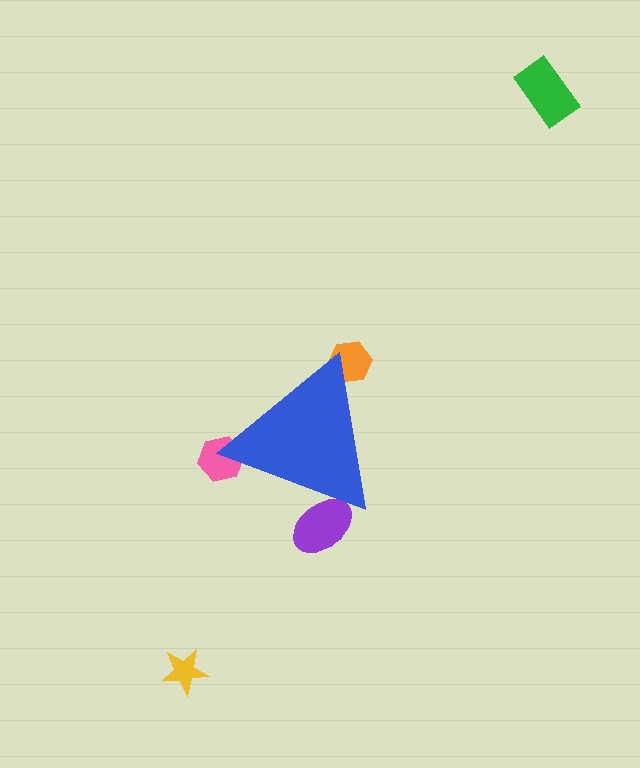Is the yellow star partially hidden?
No, the yellow star is fully visible.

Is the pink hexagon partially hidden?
Yes, the pink hexagon is partially hidden behind the blue triangle.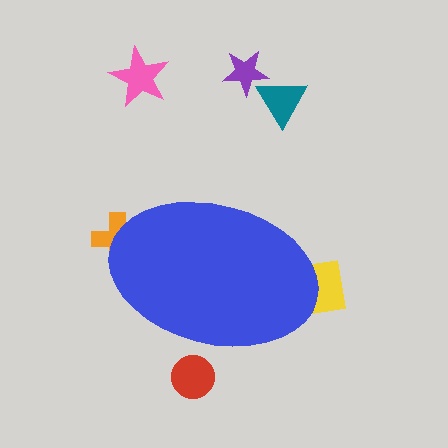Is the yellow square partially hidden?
Yes, the yellow square is partially hidden behind the blue ellipse.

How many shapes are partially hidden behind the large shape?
3 shapes are partially hidden.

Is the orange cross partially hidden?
Yes, the orange cross is partially hidden behind the blue ellipse.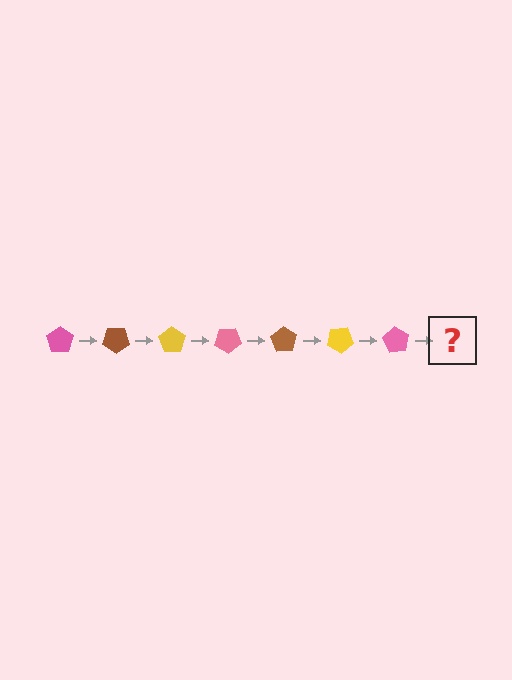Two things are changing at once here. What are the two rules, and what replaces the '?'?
The two rules are that it rotates 35 degrees each step and the color cycles through pink, brown, and yellow. The '?' should be a brown pentagon, rotated 245 degrees from the start.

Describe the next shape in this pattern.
It should be a brown pentagon, rotated 245 degrees from the start.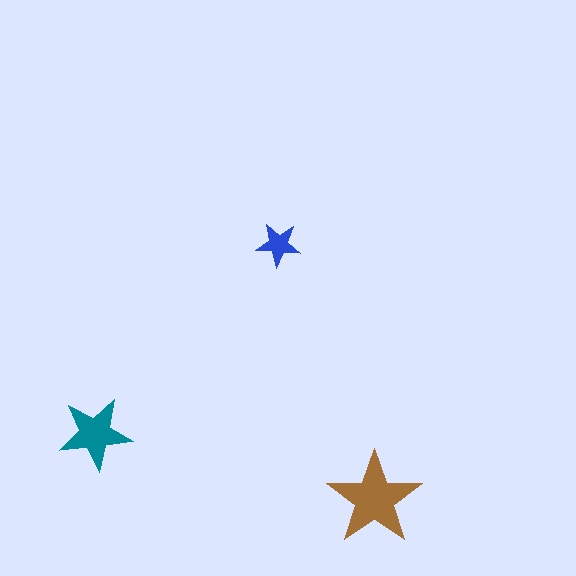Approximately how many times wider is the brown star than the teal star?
About 1.5 times wider.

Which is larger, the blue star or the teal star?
The teal one.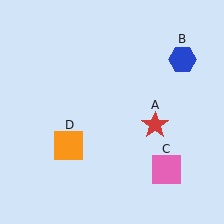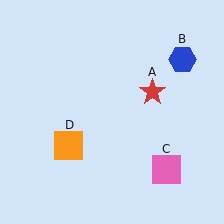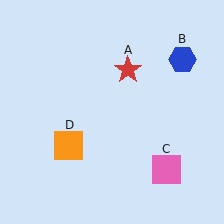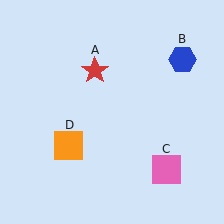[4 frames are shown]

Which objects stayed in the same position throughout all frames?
Blue hexagon (object B) and pink square (object C) and orange square (object D) remained stationary.